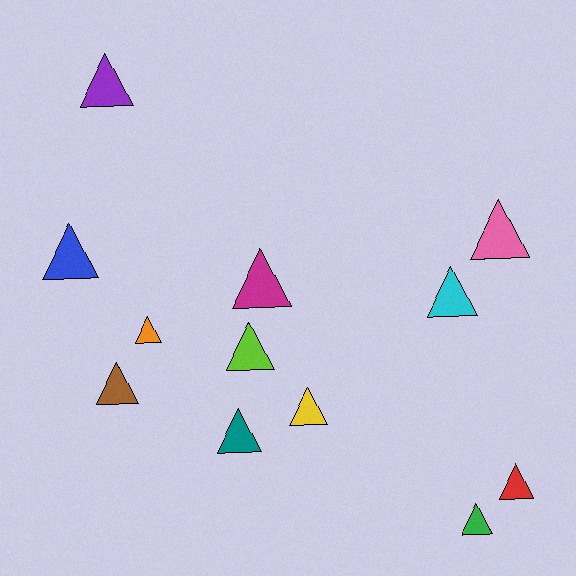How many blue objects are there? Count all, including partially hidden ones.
There is 1 blue object.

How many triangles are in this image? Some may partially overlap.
There are 12 triangles.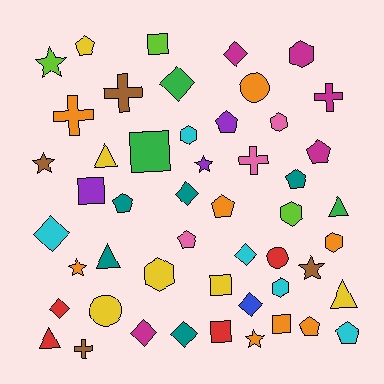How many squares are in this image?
There are 6 squares.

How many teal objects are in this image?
There are 5 teal objects.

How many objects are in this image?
There are 50 objects.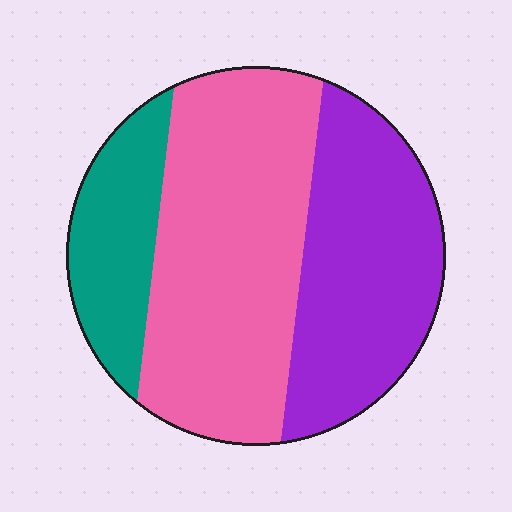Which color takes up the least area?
Teal, at roughly 20%.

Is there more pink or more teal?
Pink.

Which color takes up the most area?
Pink, at roughly 50%.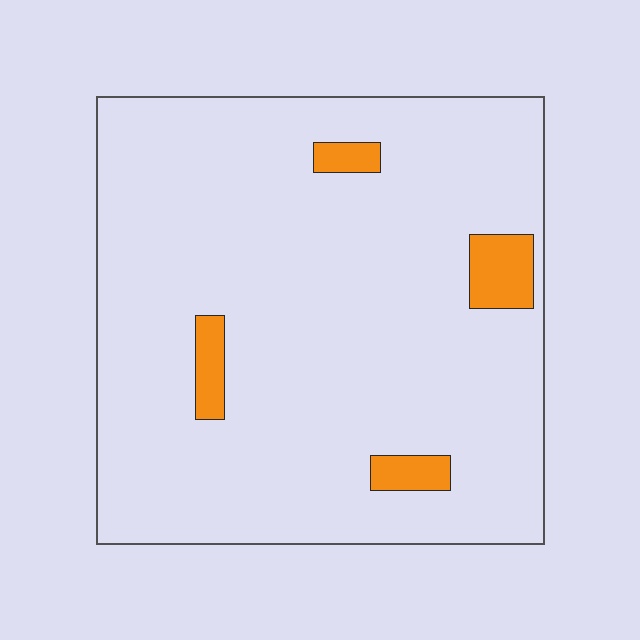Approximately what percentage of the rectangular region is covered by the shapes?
Approximately 5%.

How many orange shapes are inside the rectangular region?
4.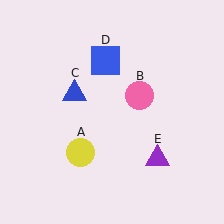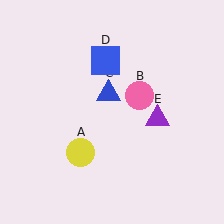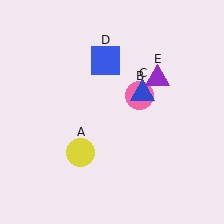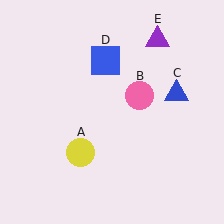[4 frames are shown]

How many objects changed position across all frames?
2 objects changed position: blue triangle (object C), purple triangle (object E).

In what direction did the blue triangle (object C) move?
The blue triangle (object C) moved right.